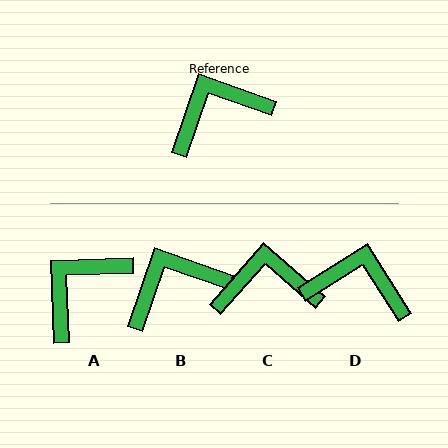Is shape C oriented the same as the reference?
No, it is off by about 22 degrees.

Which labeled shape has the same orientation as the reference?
B.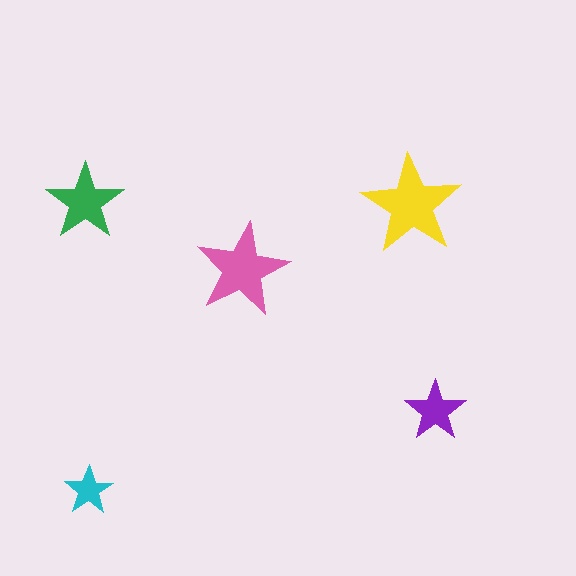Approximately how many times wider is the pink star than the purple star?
About 1.5 times wider.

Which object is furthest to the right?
The purple star is rightmost.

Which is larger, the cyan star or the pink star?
The pink one.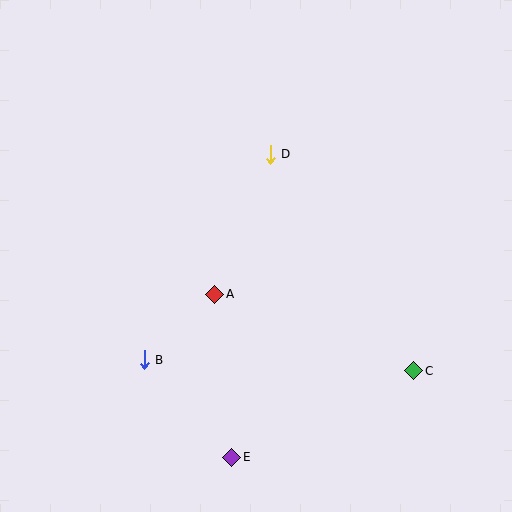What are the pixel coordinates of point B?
Point B is at (144, 360).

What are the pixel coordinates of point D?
Point D is at (270, 154).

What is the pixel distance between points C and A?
The distance between C and A is 213 pixels.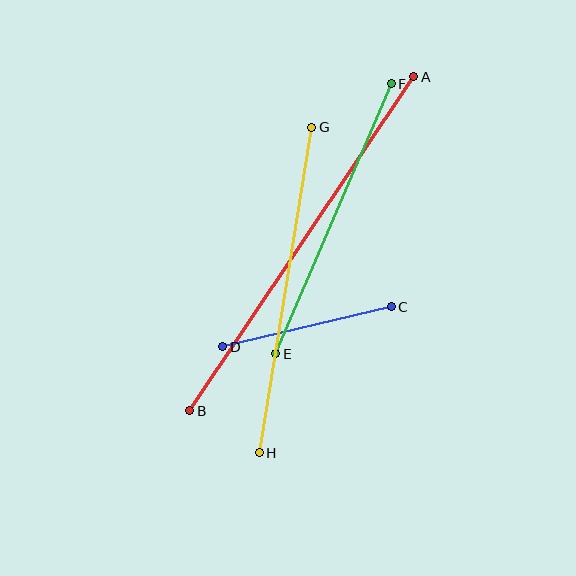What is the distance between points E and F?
The distance is approximately 293 pixels.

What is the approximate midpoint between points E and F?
The midpoint is at approximately (334, 219) pixels.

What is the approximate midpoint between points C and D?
The midpoint is at approximately (307, 327) pixels.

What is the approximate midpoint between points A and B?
The midpoint is at approximately (302, 244) pixels.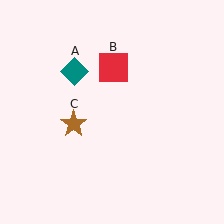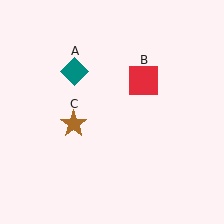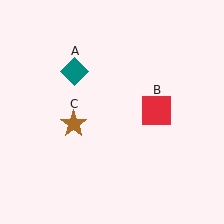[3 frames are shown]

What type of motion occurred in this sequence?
The red square (object B) rotated clockwise around the center of the scene.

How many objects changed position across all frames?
1 object changed position: red square (object B).